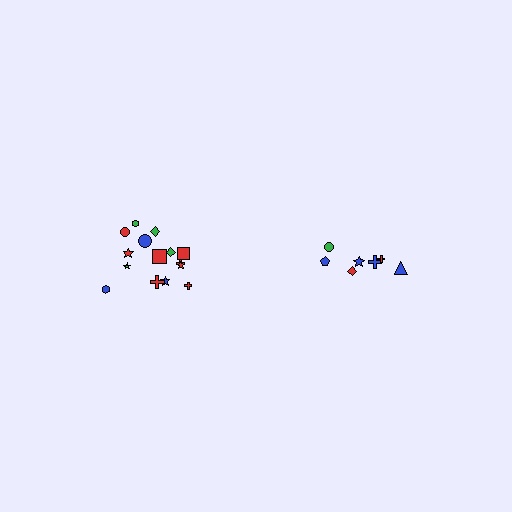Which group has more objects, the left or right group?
The left group.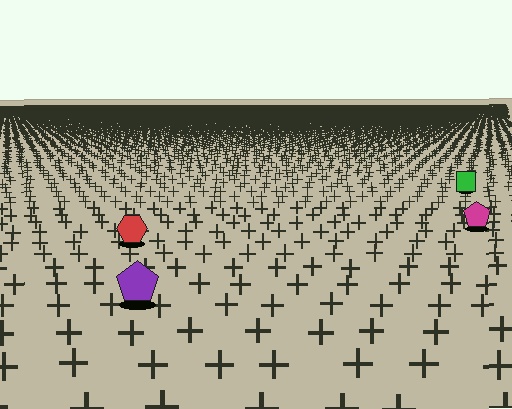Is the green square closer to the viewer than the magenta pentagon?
No. The magenta pentagon is closer — you can tell from the texture gradient: the ground texture is coarser near it.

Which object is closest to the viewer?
The purple pentagon is closest. The texture marks near it are larger and more spread out.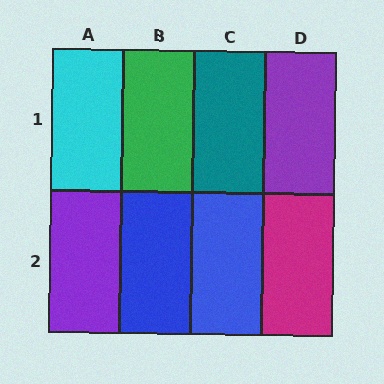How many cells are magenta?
1 cell is magenta.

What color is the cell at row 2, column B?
Blue.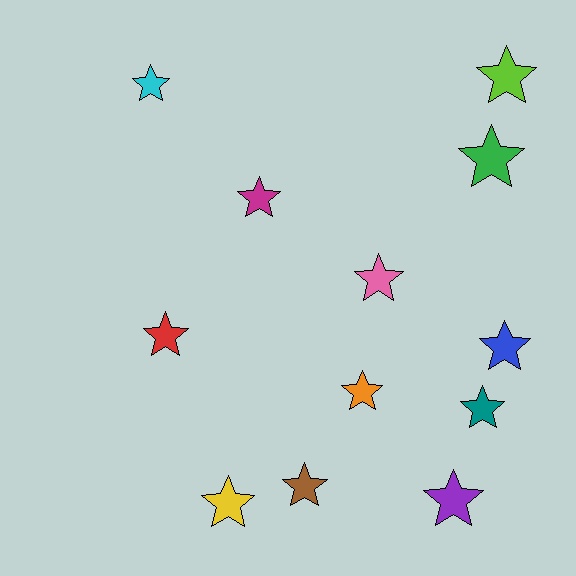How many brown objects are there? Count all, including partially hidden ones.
There is 1 brown object.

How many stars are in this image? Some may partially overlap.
There are 12 stars.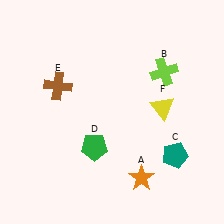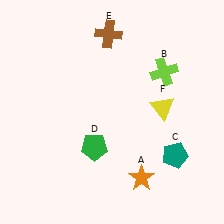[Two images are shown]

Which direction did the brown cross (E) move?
The brown cross (E) moved up.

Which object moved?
The brown cross (E) moved up.